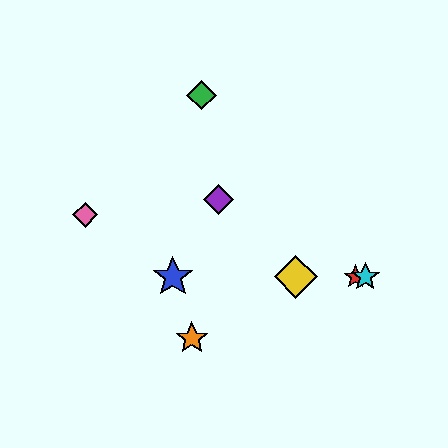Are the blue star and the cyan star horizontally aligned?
Yes, both are at y≈277.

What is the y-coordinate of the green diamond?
The green diamond is at y≈95.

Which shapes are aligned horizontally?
The red star, the blue star, the yellow diamond, the cyan star are aligned horizontally.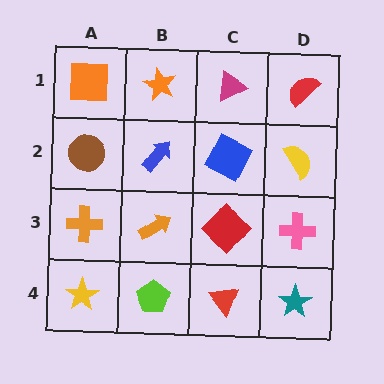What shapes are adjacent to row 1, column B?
A blue arrow (row 2, column B), an orange square (row 1, column A), a magenta triangle (row 1, column C).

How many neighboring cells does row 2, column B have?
4.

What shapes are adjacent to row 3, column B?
A blue arrow (row 2, column B), a lime pentagon (row 4, column B), an orange cross (row 3, column A), a red diamond (row 3, column C).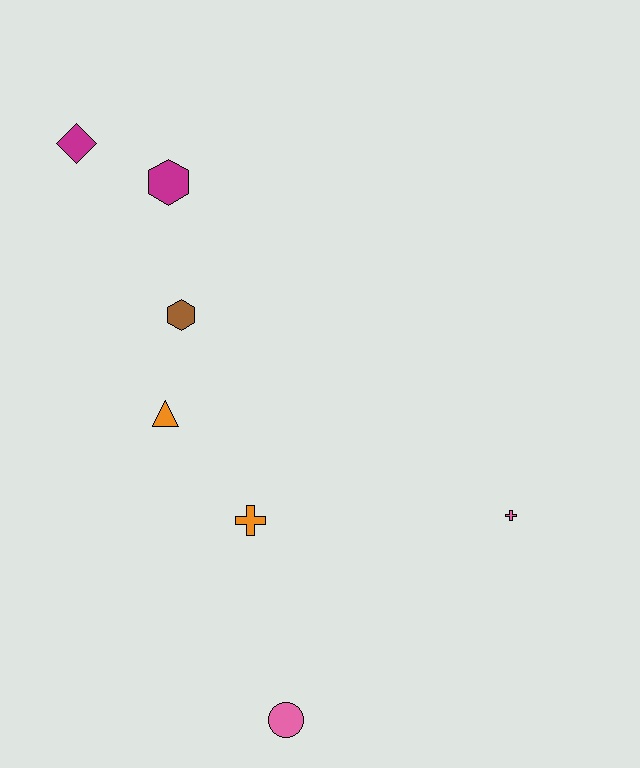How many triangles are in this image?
There is 1 triangle.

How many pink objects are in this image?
There are 2 pink objects.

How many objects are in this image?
There are 7 objects.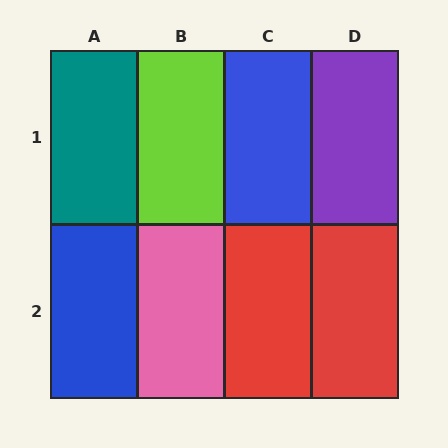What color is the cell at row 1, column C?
Blue.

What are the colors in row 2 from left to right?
Blue, pink, red, red.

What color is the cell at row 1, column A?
Teal.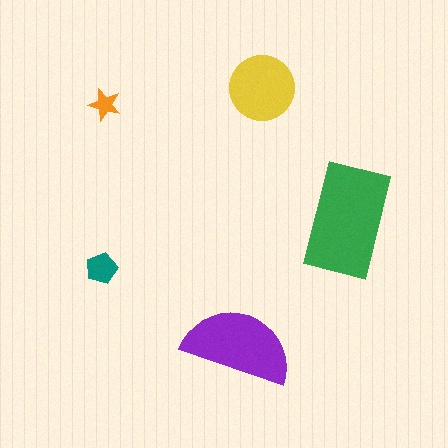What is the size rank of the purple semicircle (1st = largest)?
2nd.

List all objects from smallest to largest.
The orange star, the teal pentagon, the yellow circle, the purple semicircle, the green rectangle.